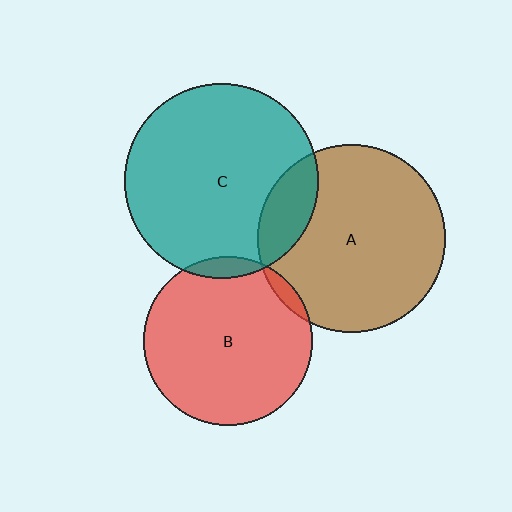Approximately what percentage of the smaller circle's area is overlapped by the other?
Approximately 5%.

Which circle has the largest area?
Circle C (teal).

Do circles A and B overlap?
Yes.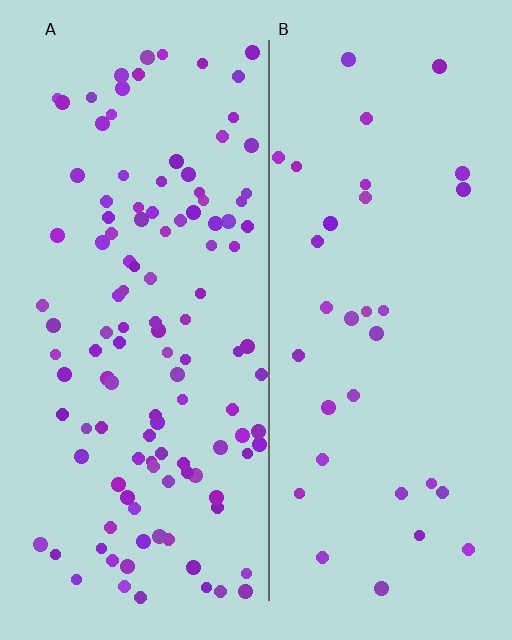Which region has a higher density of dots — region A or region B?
A (the left).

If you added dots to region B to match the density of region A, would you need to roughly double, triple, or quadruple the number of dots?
Approximately triple.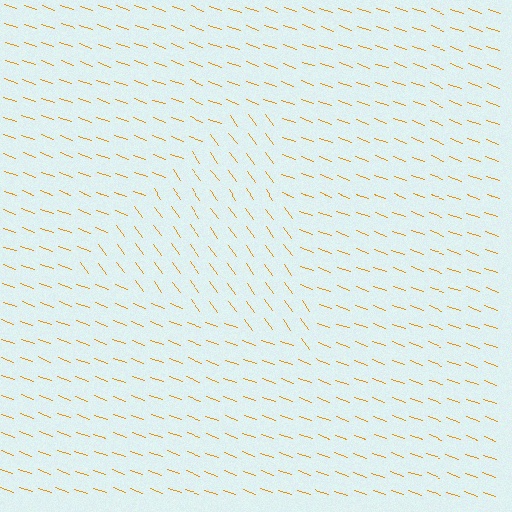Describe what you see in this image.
The image is filled with small orange line segments. A triangle region in the image has lines oriented differently from the surrounding lines, creating a visible texture boundary.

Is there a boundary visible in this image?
Yes, there is a texture boundary formed by a change in line orientation.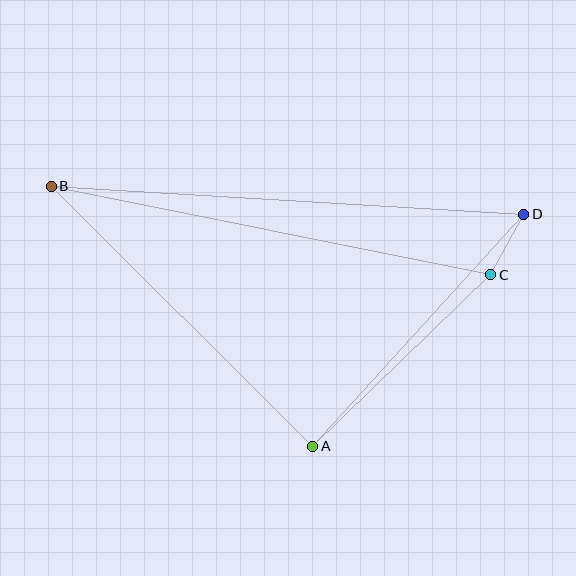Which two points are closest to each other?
Points C and D are closest to each other.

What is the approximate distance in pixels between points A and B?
The distance between A and B is approximately 369 pixels.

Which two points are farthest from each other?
Points B and D are farthest from each other.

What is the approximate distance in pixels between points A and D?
The distance between A and D is approximately 314 pixels.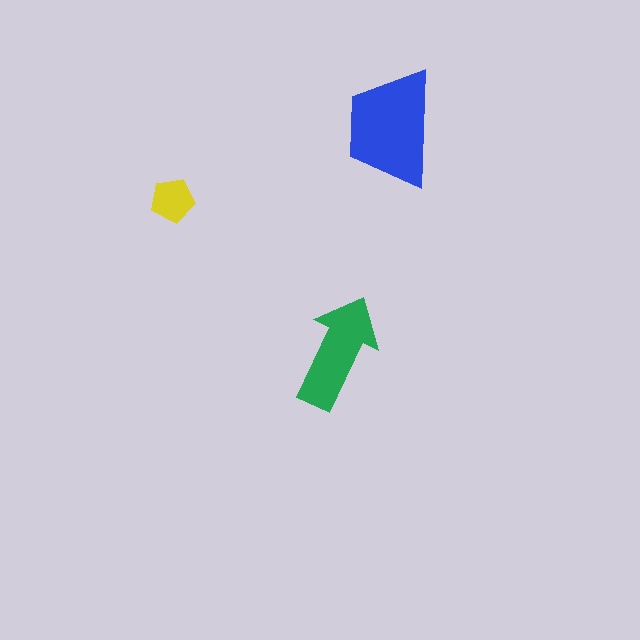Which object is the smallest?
The yellow pentagon.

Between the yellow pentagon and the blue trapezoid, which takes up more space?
The blue trapezoid.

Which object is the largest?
The blue trapezoid.